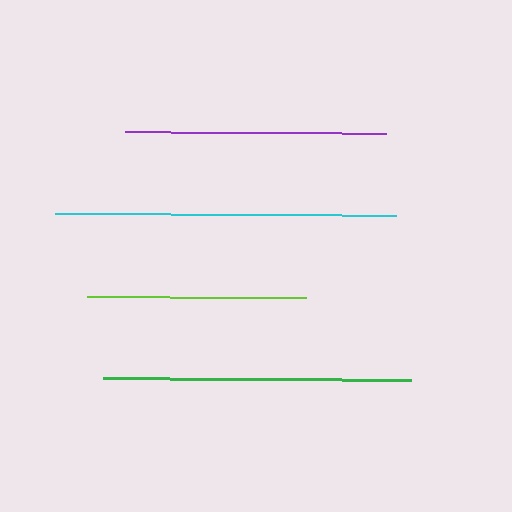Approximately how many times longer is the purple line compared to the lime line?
The purple line is approximately 1.2 times the length of the lime line.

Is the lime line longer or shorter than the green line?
The green line is longer than the lime line.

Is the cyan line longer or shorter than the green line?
The cyan line is longer than the green line.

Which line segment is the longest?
The cyan line is the longest at approximately 341 pixels.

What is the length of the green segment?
The green segment is approximately 308 pixels long.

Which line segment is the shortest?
The lime line is the shortest at approximately 218 pixels.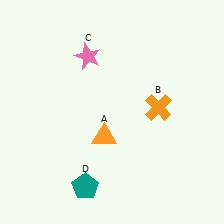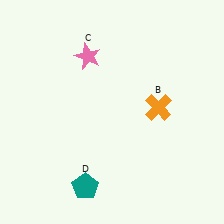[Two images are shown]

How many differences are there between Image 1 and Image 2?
There is 1 difference between the two images.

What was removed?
The orange triangle (A) was removed in Image 2.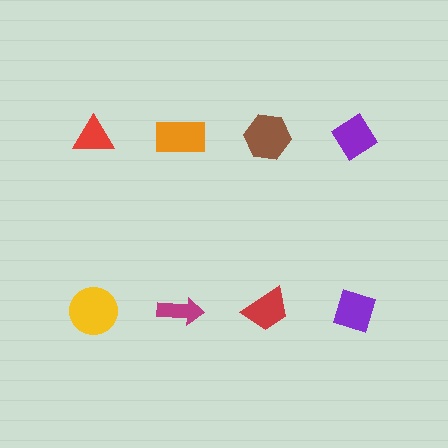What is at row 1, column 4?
A purple diamond.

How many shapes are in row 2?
4 shapes.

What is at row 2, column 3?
A red trapezoid.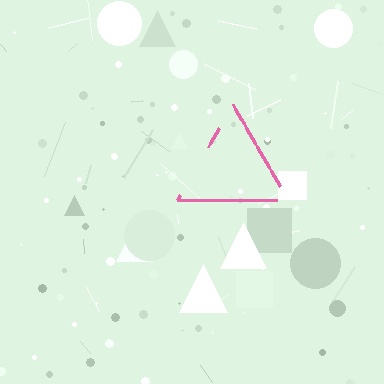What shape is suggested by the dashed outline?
The dashed outline suggests a triangle.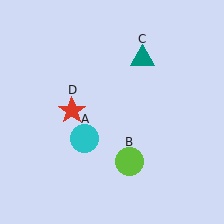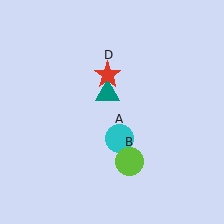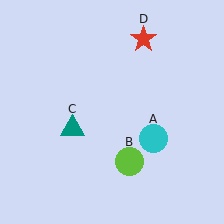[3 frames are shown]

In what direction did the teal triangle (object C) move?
The teal triangle (object C) moved down and to the left.